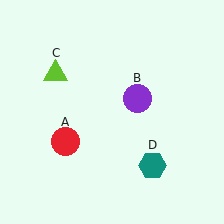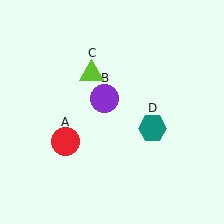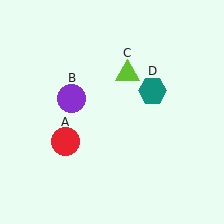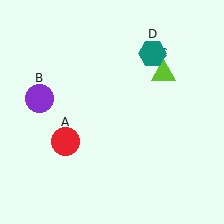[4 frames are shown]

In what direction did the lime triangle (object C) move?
The lime triangle (object C) moved right.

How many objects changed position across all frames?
3 objects changed position: purple circle (object B), lime triangle (object C), teal hexagon (object D).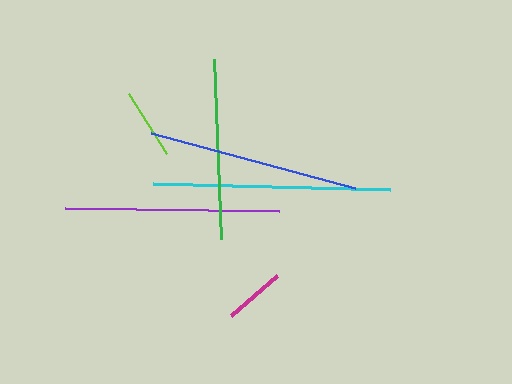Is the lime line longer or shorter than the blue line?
The blue line is longer than the lime line.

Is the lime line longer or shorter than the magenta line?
The lime line is longer than the magenta line.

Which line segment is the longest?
The cyan line is the longest at approximately 237 pixels.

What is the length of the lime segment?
The lime segment is approximately 71 pixels long.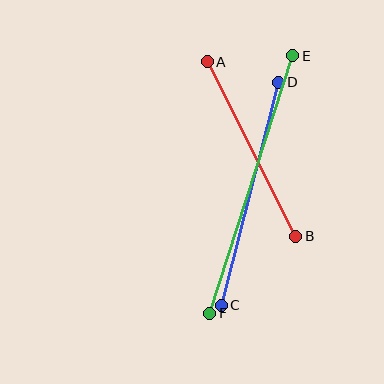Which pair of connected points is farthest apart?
Points E and F are farthest apart.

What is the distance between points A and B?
The distance is approximately 196 pixels.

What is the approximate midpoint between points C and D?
The midpoint is at approximately (250, 194) pixels.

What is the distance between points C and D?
The distance is approximately 230 pixels.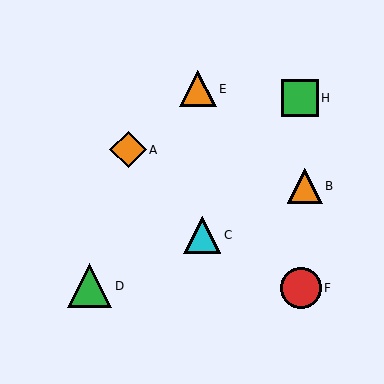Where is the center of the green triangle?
The center of the green triangle is at (90, 286).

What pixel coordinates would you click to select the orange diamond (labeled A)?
Click at (128, 150) to select the orange diamond A.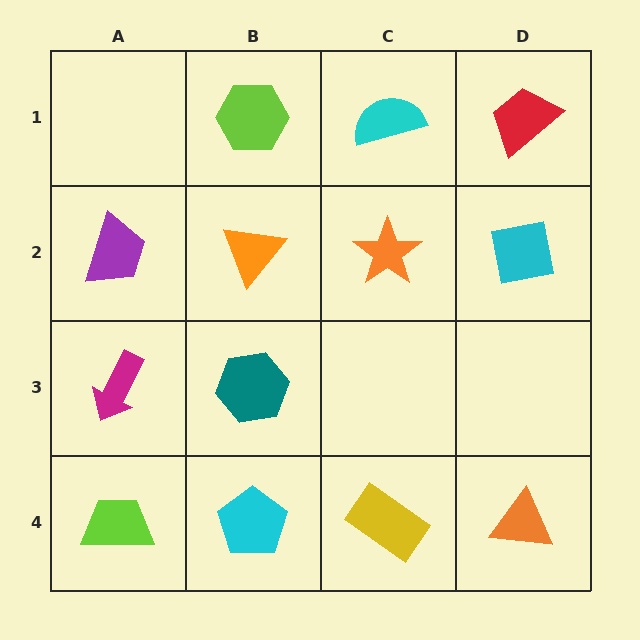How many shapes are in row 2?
4 shapes.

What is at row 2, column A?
A purple trapezoid.